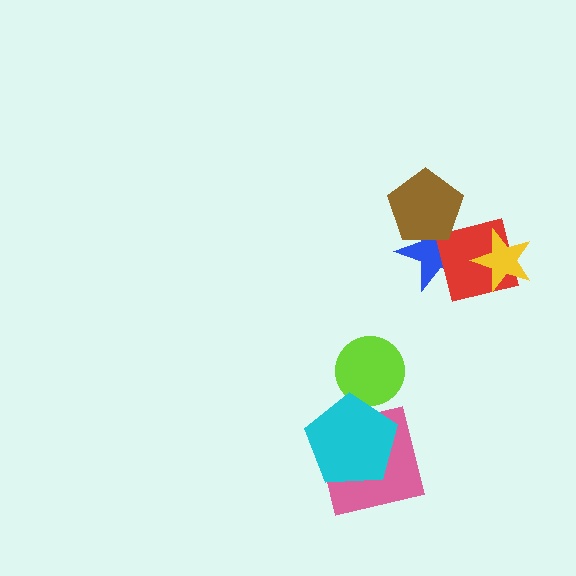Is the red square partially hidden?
Yes, it is partially covered by another shape.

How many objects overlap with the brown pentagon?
2 objects overlap with the brown pentagon.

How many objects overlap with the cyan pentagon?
2 objects overlap with the cyan pentagon.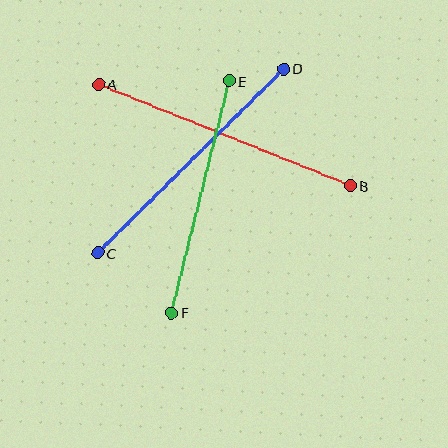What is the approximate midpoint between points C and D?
The midpoint is at approximately (191, 161) pixels.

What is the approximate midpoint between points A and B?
The midpoint is at approximately (224, 135) pixels.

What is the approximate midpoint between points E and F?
The midpoint is at approximately (200, 197) pixels.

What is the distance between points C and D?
The distance is approximately 262 pixels.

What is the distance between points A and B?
The distance is approximately 271 pixels.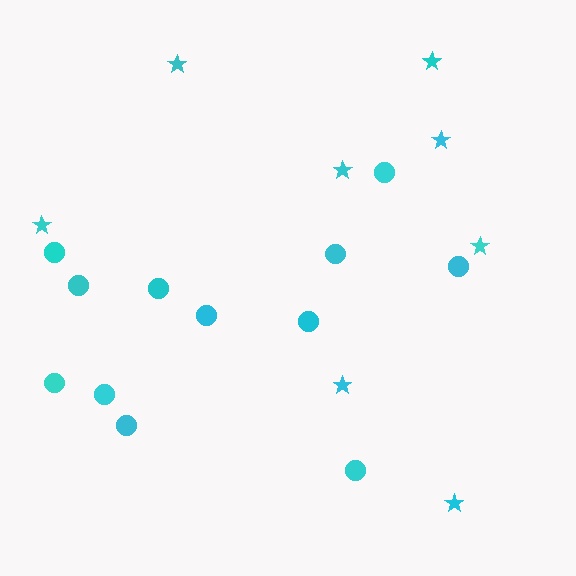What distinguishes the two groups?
There are 2 groups: one group of stars (8) and one group of circles (12).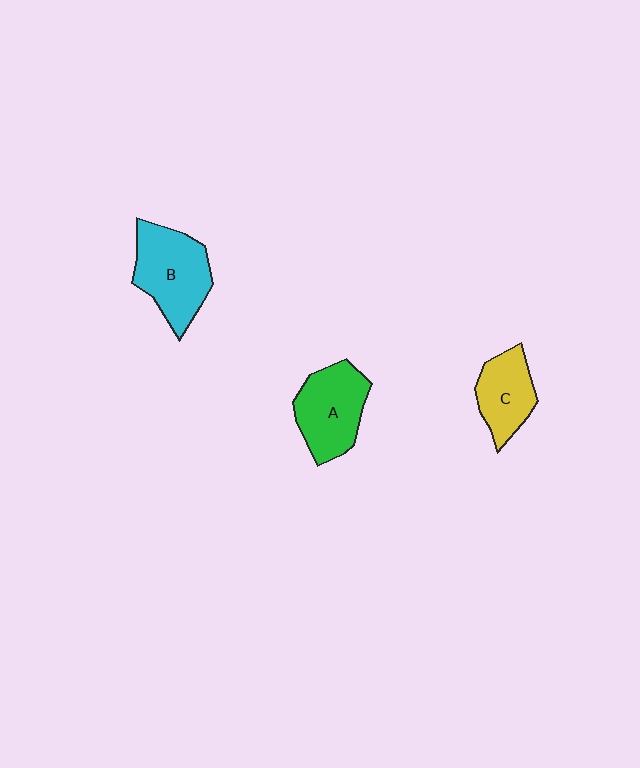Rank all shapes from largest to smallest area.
From largest to smallest: B (cyan), A (green), C (yellow).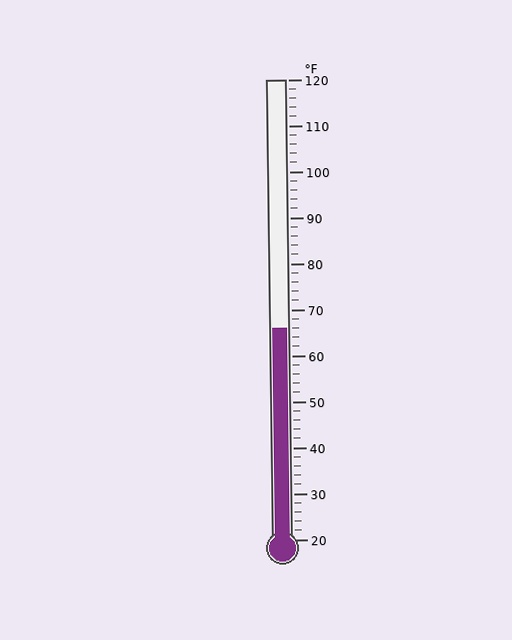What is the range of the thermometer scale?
The thermometer scale ranges from 20°F to 120°F.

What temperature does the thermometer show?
The thermometer shows approximately 66°F.